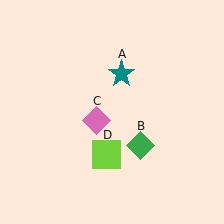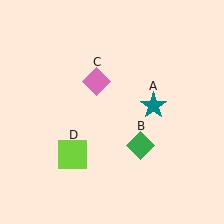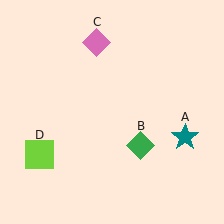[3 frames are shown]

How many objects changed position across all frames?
3 objects changed position: teal star (object A), pink diamond (object C), lime square (object D).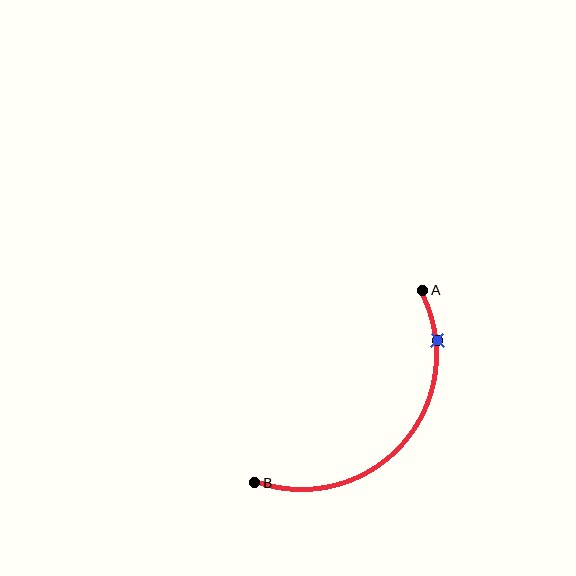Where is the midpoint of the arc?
The arc midpoint is the point on the curve farthest from the straight line joining A and B. It sits below and to the right of that line.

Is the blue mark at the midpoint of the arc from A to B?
No. The blue mark lies on the arc but is closer to endpoint A. The arc midpoint would be at the point on the curve equidistant along the arc from both A and B.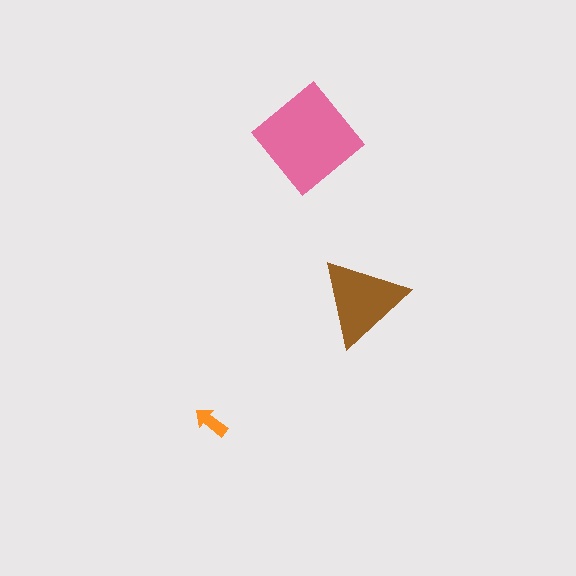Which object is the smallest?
The orange arrow.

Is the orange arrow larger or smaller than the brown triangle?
Smaller.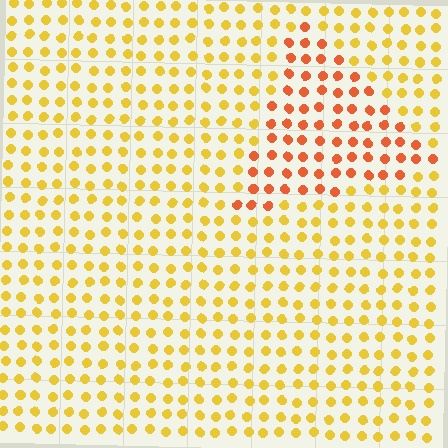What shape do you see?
I see a triangle.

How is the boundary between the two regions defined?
The boundary is defined purely by a slight shift in hue (about 36 degrees). Spacing, size, and orientation are identical on both sides.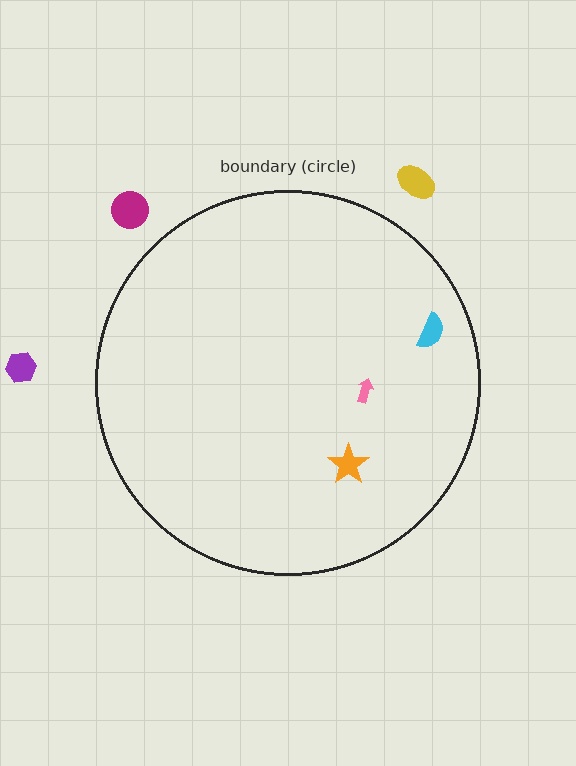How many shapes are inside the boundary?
3 inside, 3 outside.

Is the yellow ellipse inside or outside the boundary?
Outside.